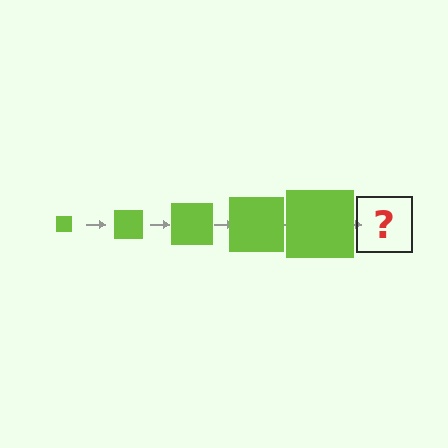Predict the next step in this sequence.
The next step is a lime square, larger than the previous one.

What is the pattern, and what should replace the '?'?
The pattern is that the square gets progressively larger each step. The '?' should be a lime square, larger than the previous one.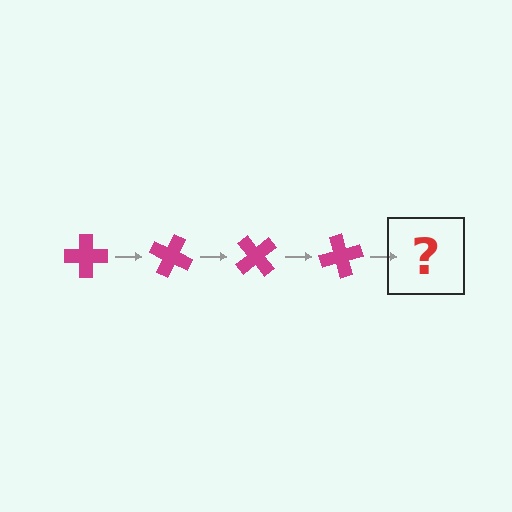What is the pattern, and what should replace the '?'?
The pattern is that the cross rotates 25 degrees each step. The '?' should be a magenta cross rotated 100 degrees.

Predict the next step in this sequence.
The next step is a magenta cross rotated 100 degrees.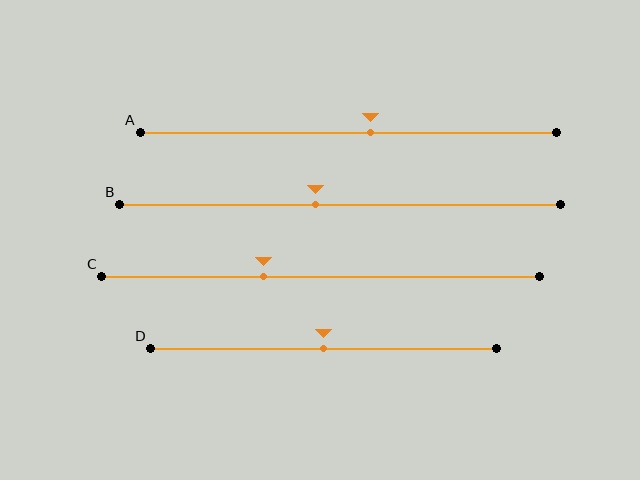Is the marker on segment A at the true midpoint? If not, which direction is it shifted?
No, the marker on segment A is shifted to the right by about 5% of the segment length.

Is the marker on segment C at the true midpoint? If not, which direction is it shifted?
No, the marker on segment C is shifted to the left by about 13% of the segment length.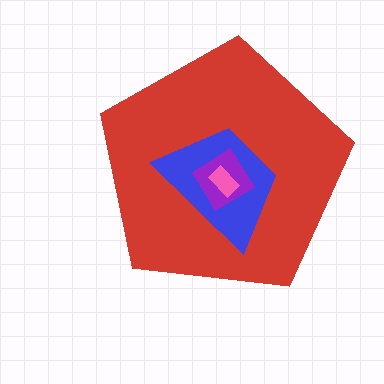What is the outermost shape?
The red pentagon.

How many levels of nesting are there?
4.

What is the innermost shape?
The pink rectangle.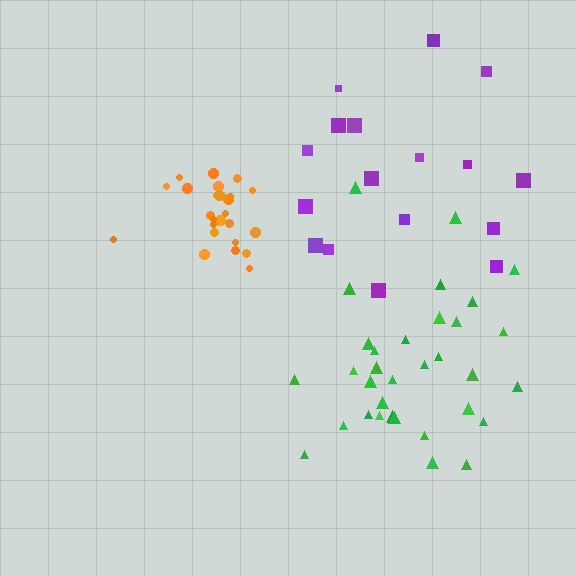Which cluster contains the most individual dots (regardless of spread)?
Green (33).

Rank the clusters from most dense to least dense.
orange, green, purple.